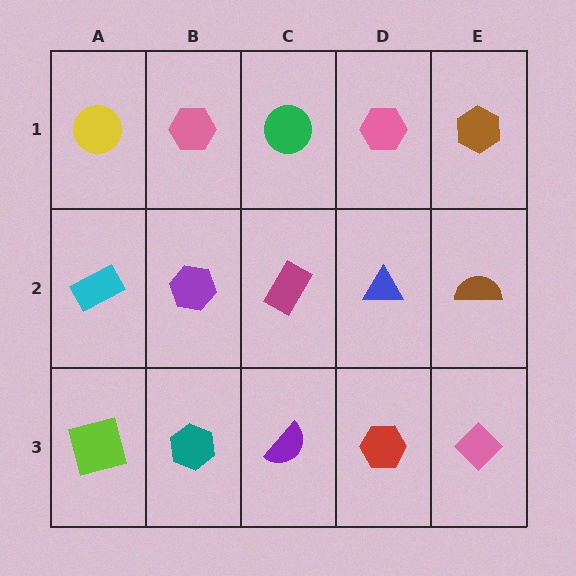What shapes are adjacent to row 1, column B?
A purple hexagon (row 2, column B), a yellow circle (row 1, column A), a green circle (row 1, column C).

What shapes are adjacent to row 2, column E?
A brown hexagon (row 1, column E), a pink diamond (row 3, column E), a blue triangle (row 2, column D).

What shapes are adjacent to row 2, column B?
A pink hexagon (row 1, column B), a teal hexagon (row 3, column B), a cyan rectangle (row 2, column A), a magenta rectangle (row 2, column C).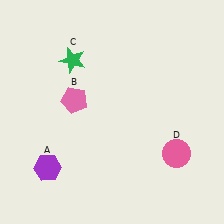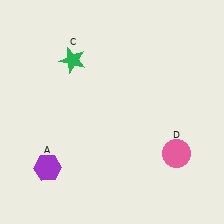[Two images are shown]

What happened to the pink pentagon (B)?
The pink pentagon (B) was removed in Image 2. It was in the top-left area of Image 1.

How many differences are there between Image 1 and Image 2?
There is 1 difference between the two images.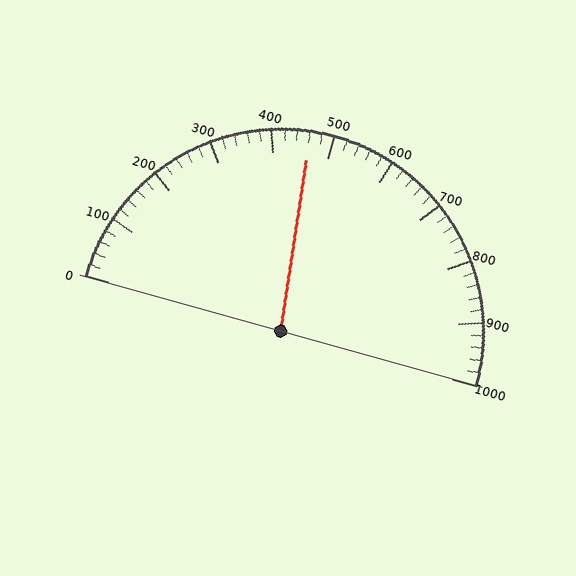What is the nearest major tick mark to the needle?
The nearest major tick mark is 500.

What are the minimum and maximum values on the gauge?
The gauge ranges from 0 to 1000.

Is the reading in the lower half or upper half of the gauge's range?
The reading is in the lower half of the range (0 to 1000).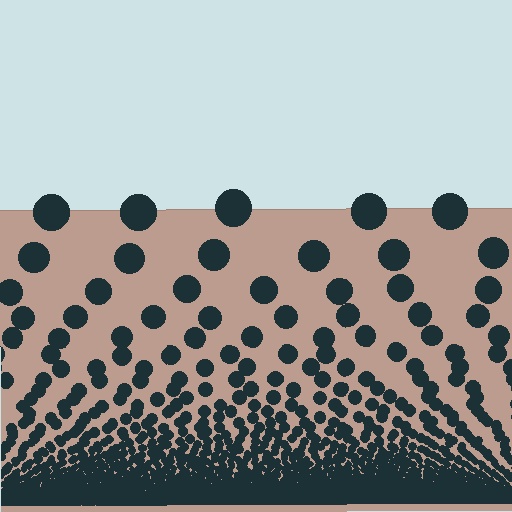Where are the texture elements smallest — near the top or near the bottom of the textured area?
Near the bottom.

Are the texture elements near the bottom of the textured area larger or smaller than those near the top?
Smaller. The gradient is inverted — elements near the bottom are smaller and denser.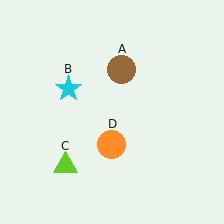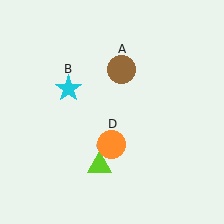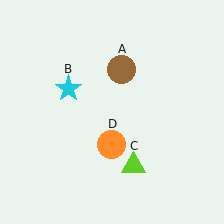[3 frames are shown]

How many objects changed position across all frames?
1 object changed position: lime triangle (object C).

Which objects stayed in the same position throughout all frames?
Brown circle (object A) and cyan star (object B) and orange circle (object D) remained stationary.